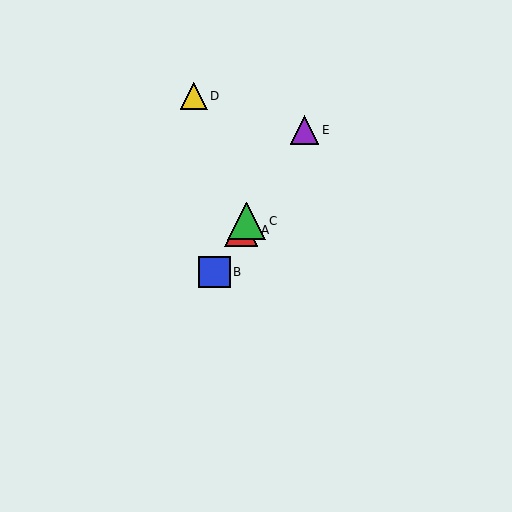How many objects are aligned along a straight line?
4 objects (A, B, C, E) are aligned along a straight line.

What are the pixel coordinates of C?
Object C is at (247, 221).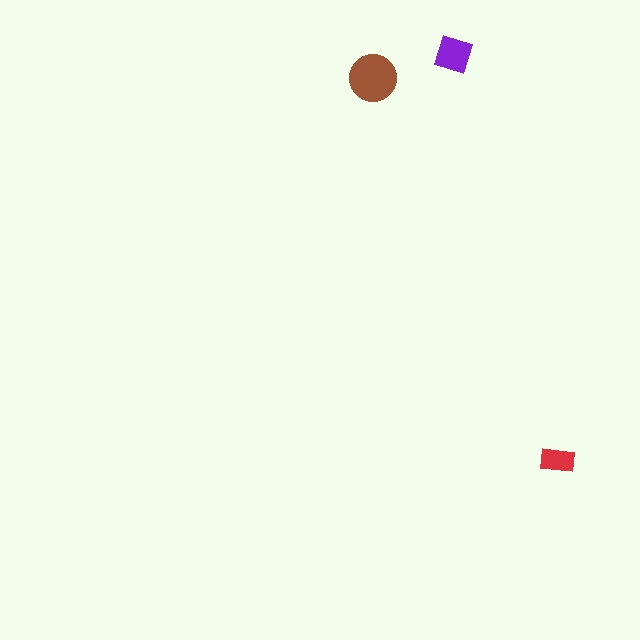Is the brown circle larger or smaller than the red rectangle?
Larger.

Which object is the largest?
The brown circle.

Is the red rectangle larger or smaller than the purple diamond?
Smaller.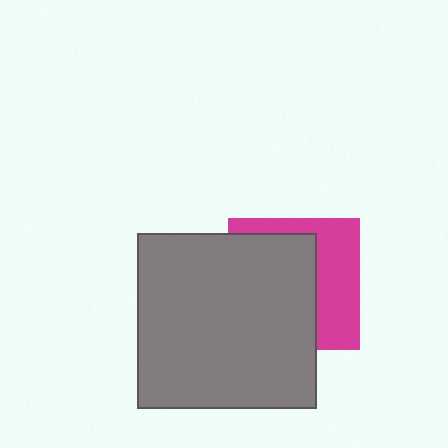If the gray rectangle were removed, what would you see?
You would see the complete magenta square.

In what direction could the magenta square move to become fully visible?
The magenta square could move right. That would shift it out from behind the gray rectangle entirely.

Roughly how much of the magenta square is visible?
A small part of it is visible (roughly 40%).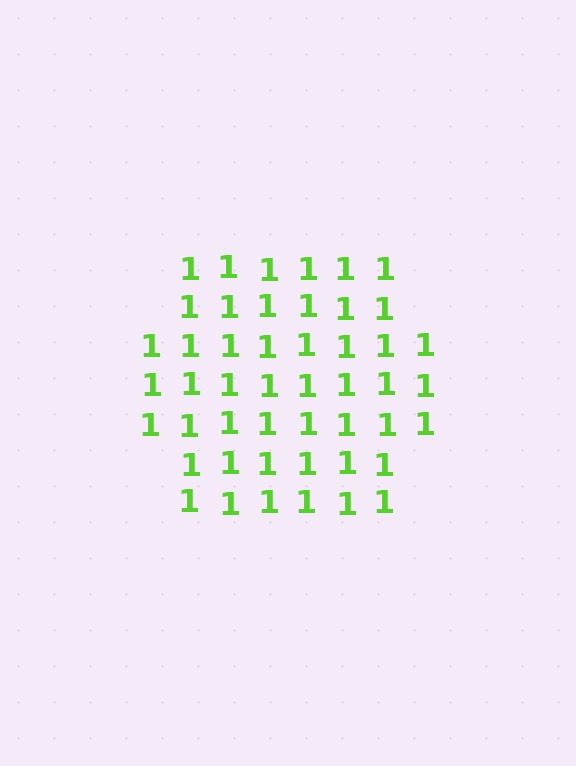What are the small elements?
The small elements are digit 1's.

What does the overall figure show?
The overall figure shows a hexagon.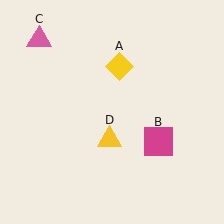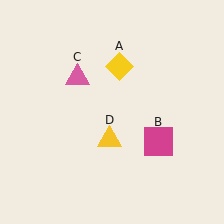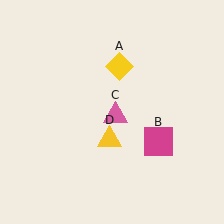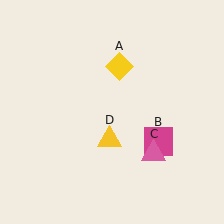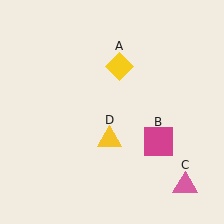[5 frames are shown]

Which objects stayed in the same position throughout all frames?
Yellow diamond (object A) and magenta square (object B) and yellow triangle (object D) remained stationary.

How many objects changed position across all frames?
1 object changed position: pink triangle (object C).